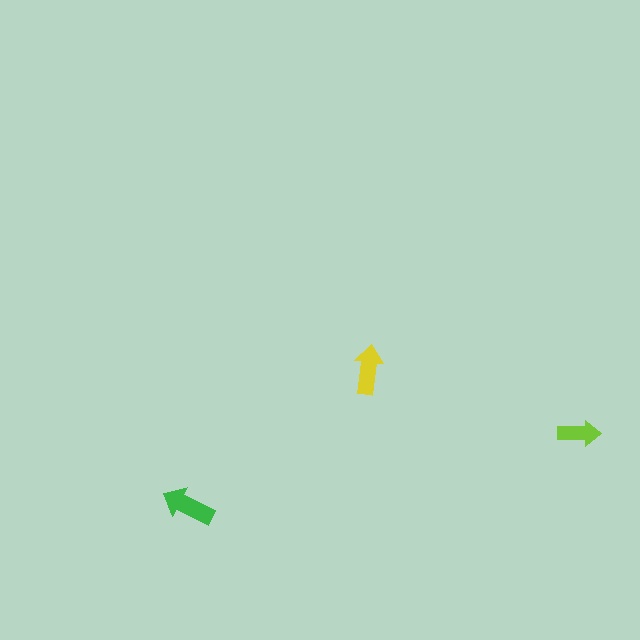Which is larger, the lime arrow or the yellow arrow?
The yellow one.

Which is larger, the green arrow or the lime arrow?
The green one.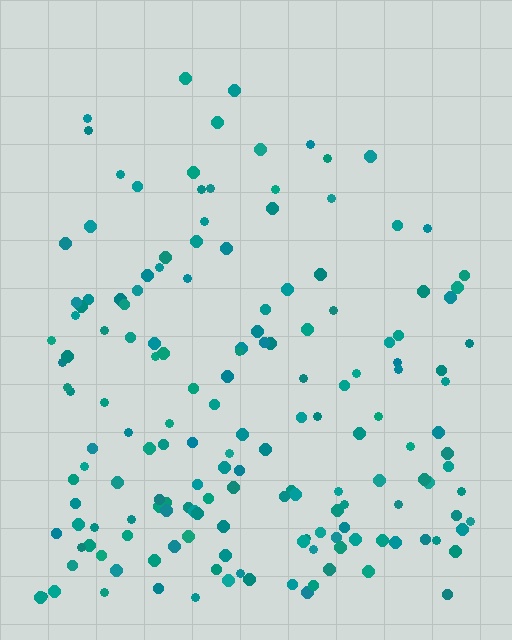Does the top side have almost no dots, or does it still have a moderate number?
Still a moderate number, just noticeably fewer than the bottom.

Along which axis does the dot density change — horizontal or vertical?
Vertical.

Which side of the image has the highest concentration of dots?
The bottom.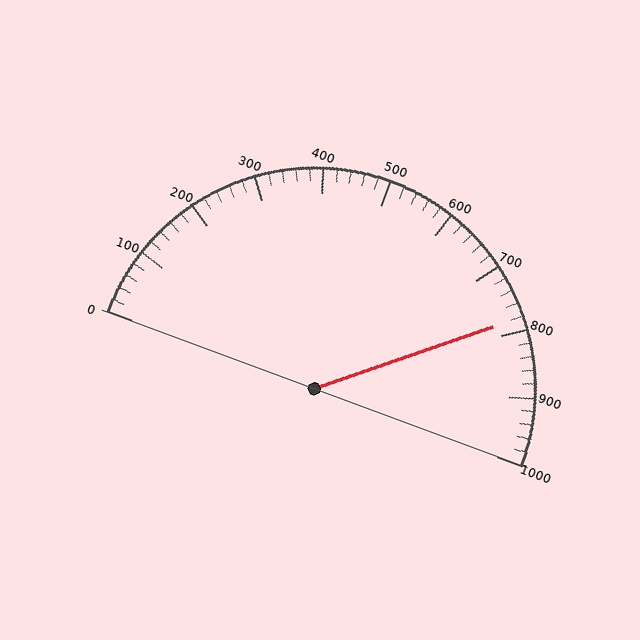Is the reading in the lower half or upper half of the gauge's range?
The reading is in the upper half of the range (0 to 1000).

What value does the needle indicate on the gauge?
The needle indicates approximately 780.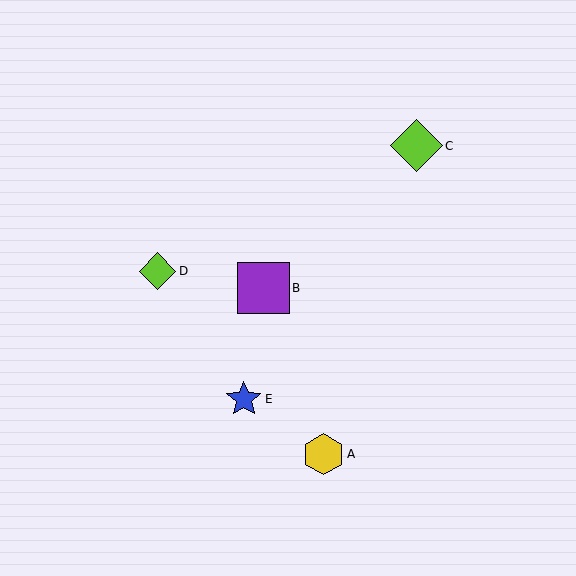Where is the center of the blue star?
The center of the blue star is at (244, 399).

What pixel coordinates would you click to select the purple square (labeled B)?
Click at (263, 288) to select the purple square B.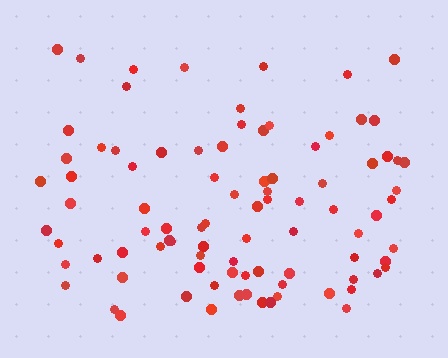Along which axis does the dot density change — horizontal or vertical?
Vertical.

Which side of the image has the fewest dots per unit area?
The top.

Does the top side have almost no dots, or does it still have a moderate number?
Still a moderate number, just noticeably fewer than the bottom.